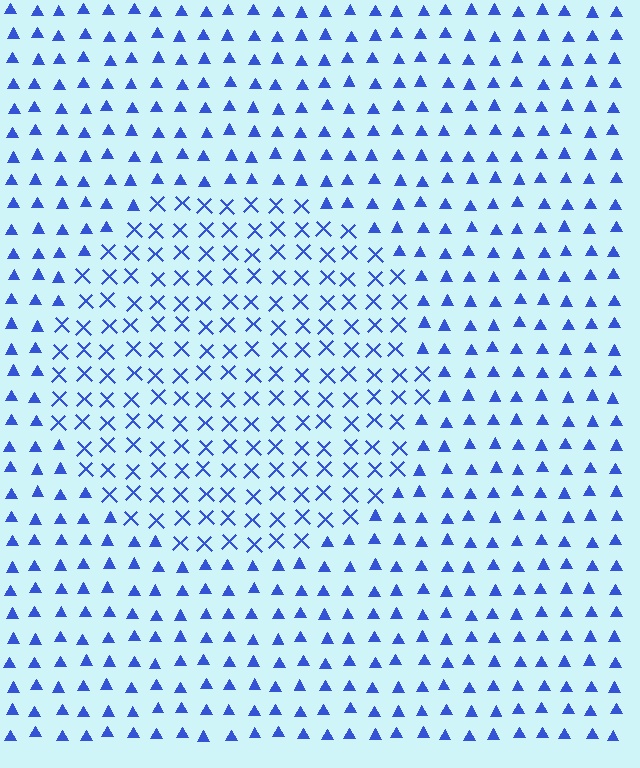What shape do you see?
I see a circle.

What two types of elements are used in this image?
The image uses X marks inside the circle region and triangles outside it.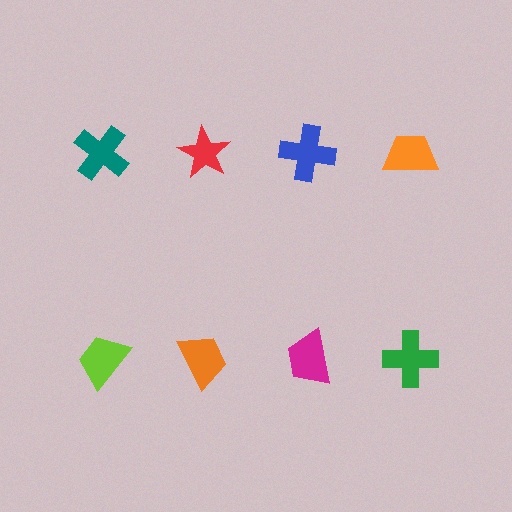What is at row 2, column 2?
An orange trapezoid.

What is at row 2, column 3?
A magenta trapezoid.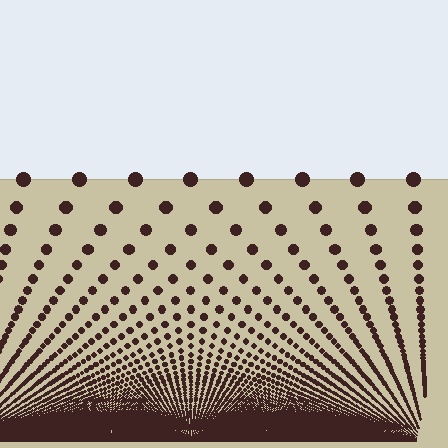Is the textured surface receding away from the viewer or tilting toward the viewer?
The surface appears to tilt toward the viewer. Texture elements get larger and sparser toward the top.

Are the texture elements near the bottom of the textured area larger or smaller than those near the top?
Smaller. The gradient is inverted — elements near the bottom are smaller and denser.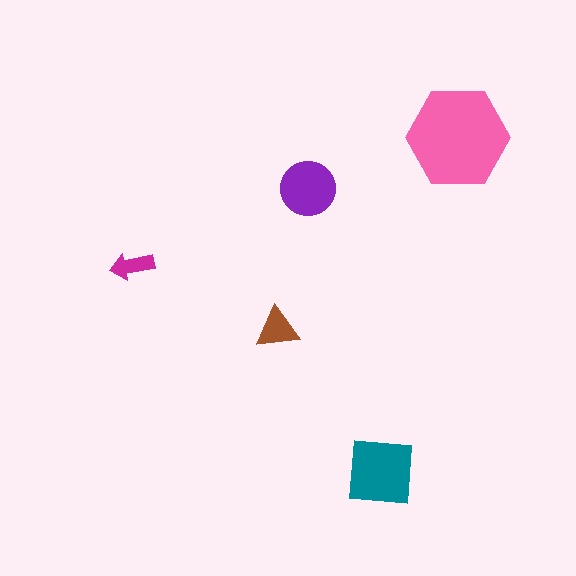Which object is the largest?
The pink hexagon.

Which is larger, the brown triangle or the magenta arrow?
The brown triangle.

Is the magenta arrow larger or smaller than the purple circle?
Smaller.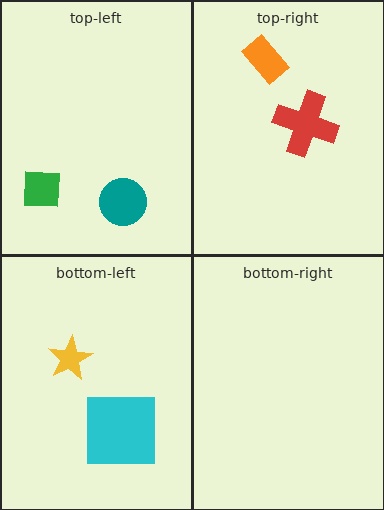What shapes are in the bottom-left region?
The cyan square, the yellow star.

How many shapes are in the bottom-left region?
2.